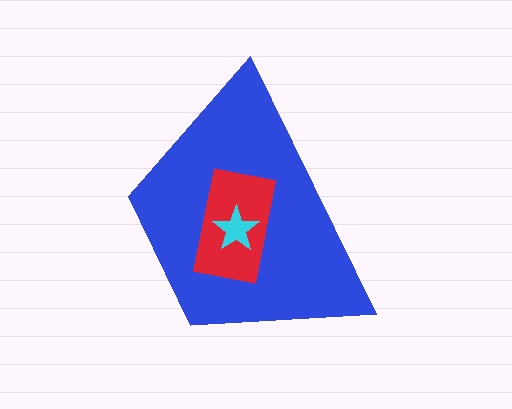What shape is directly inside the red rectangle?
The cyan star.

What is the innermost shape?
The cyan star.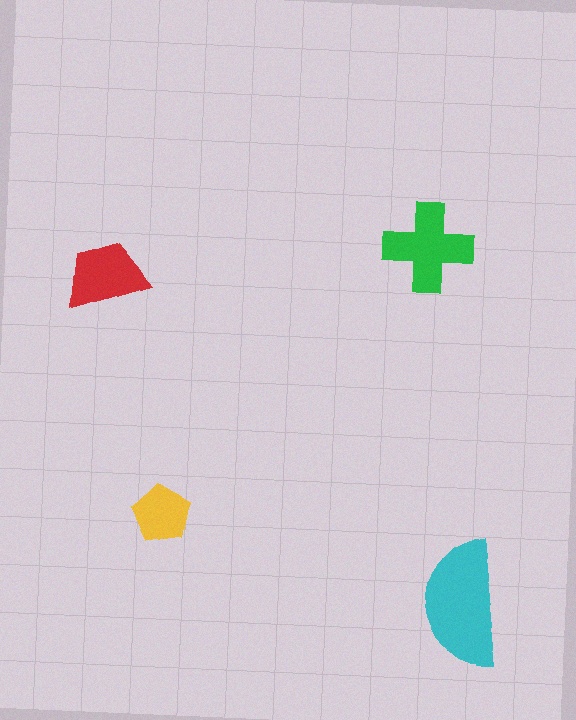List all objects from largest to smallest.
The cyan semicircle, the green cross, the red trapezoid, the yellow pentagon.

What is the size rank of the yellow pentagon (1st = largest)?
4th.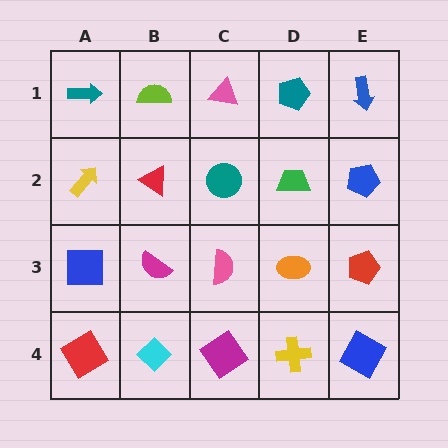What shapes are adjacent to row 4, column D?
An orange ellipse (row 3, column D), a magenta diamond (row 4, column C), a blue square (row 4, column E).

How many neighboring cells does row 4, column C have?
3.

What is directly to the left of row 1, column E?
A teal pentagon.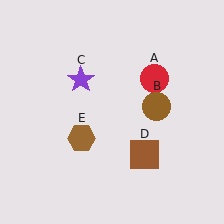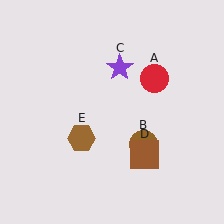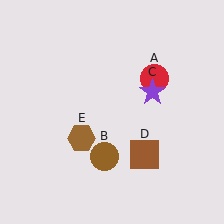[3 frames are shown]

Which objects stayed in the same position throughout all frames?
Red circle (object A) and brown square (object D) and brown hexagon (object E) remained stationary.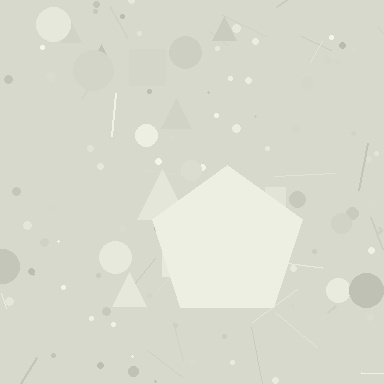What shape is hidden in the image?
A pentagon is hidden in the image.